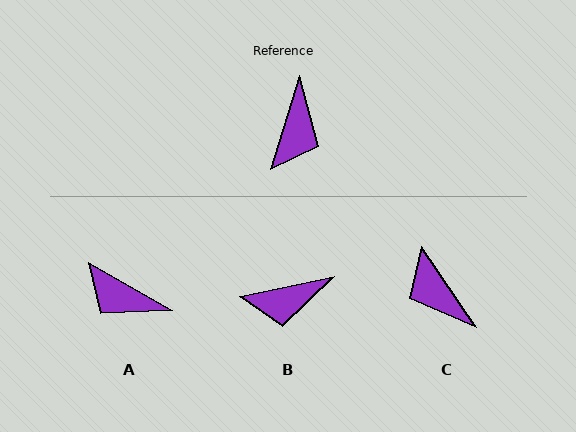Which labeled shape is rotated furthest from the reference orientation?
C, about 129 degrees away.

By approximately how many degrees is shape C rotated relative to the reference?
Approximately 129 degrees clockwise.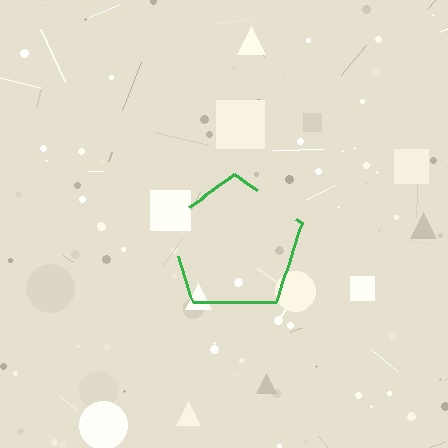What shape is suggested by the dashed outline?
The dashed outline suggests a pentagon.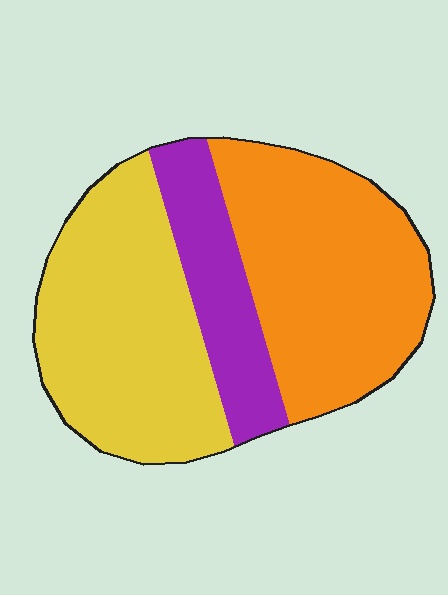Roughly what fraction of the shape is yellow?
Yellow covers 41% of the shape.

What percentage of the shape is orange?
Orange covers around 40% of the shape.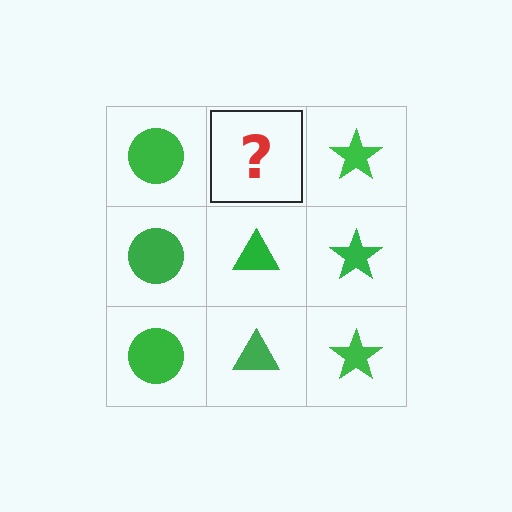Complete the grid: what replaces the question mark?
The question mark should be replaced with a green triangle.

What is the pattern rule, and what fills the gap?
The rule is that each column has a consistent shape. The gap should be filled with a green triangle.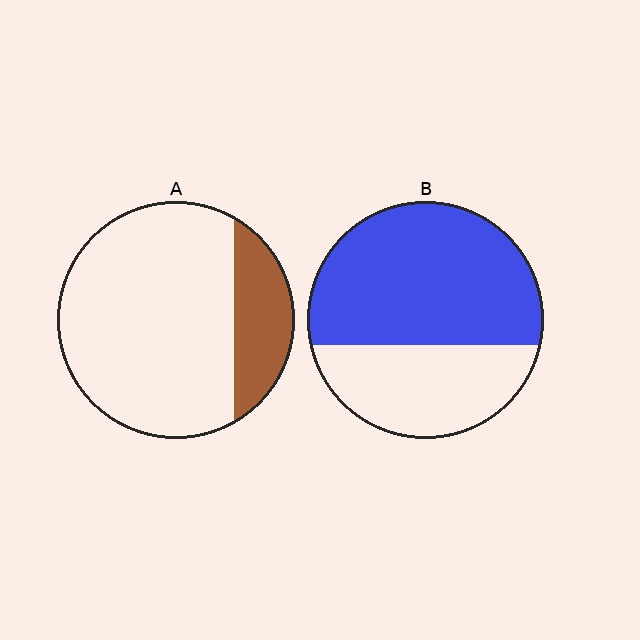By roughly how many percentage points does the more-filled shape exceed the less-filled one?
By roughly 45 percentage points (B over A).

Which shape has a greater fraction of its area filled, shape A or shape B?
Shape B.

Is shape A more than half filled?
No.